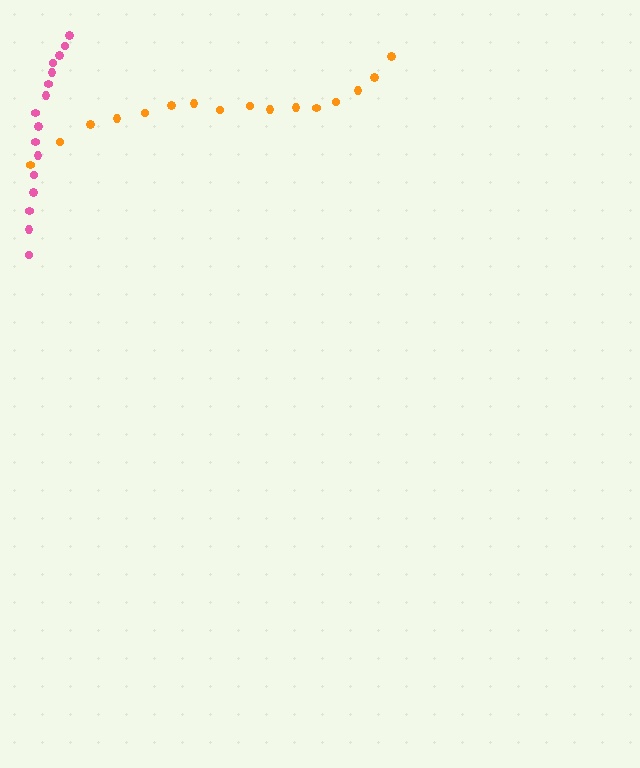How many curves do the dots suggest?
There are 2 distinct paths.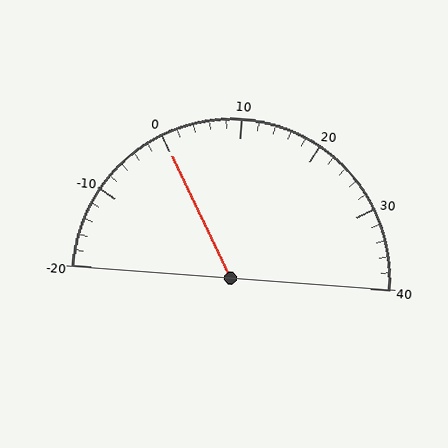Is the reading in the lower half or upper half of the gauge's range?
The reading is in the lower half of the range (-20 to 40).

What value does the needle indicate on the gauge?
The needle indicates approximately 0.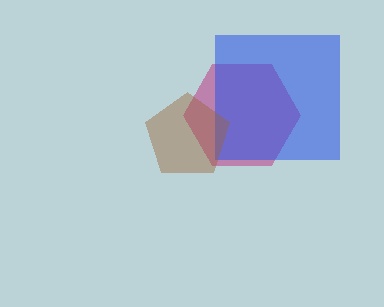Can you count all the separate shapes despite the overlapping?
Yes, there are 3 separate shapes.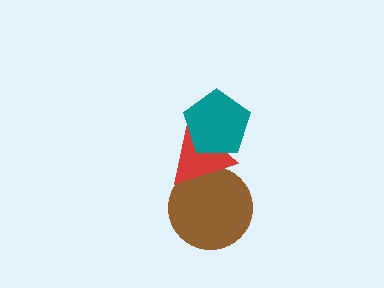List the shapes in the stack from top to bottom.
From top to bottom: the teal pentagon, the red triangle, the brown circle.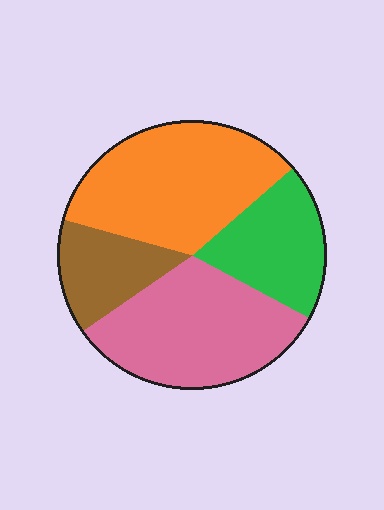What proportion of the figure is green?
Green covers roughly 20% of the figure.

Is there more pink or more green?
Pink.